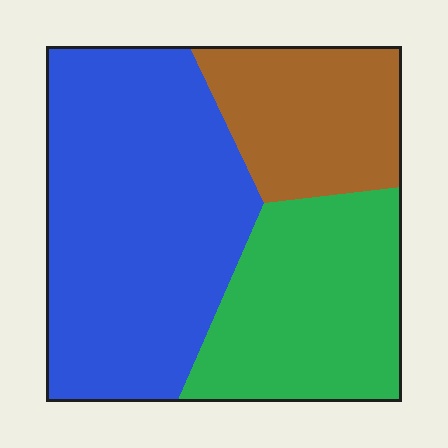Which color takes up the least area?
Brown, at roughly 20%.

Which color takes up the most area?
Blue, at roughly 50%.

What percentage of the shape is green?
Green takes up about one third (1/3) of the shape.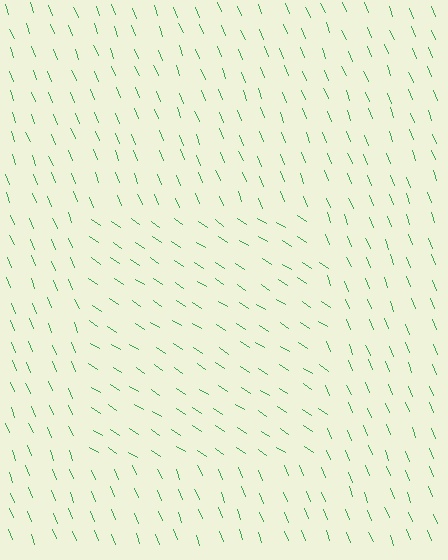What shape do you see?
I see a rectangle.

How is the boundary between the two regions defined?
The boundary is defined purely by a change in line orientation (approximately 35 degrees difference). All lines are the same color and thickness.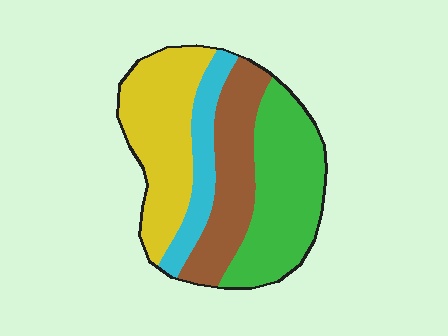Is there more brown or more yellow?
Yellow.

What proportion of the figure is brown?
Brown takes up about one quarter (1/4) of the figure.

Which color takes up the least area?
Cyan, at roughly 15%.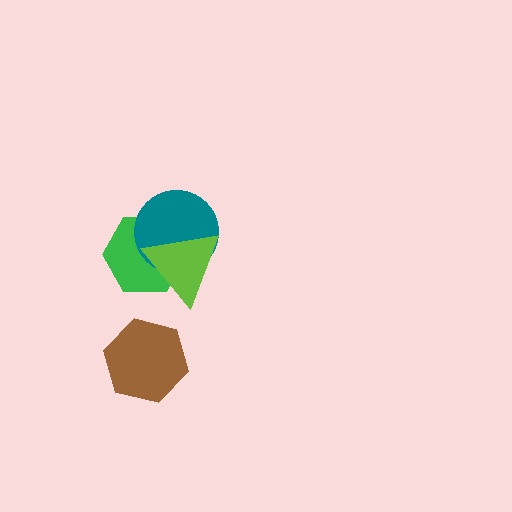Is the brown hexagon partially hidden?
No, no other shape covers it.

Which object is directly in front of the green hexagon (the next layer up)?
The teal circle is directly in front of the green hexagon.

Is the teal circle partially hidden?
Yes, it is partially covered by another shape.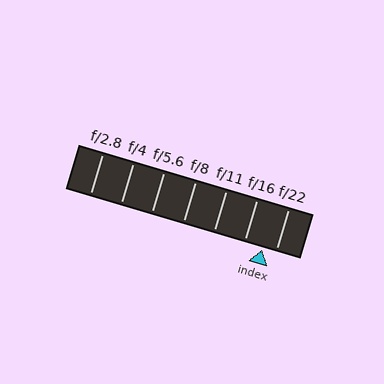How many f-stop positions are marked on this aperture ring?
There are 7 f-stop positions marked.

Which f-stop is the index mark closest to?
The index mark is closest to f/22.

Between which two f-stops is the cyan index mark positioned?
The index mark is between f/16 and f/22.